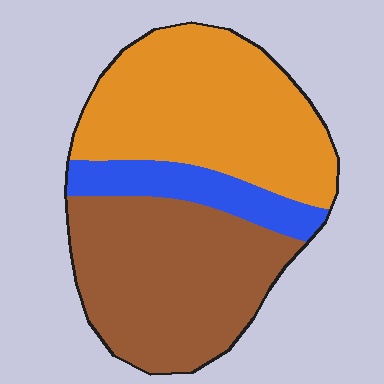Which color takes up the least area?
Blue, at roughly 15%.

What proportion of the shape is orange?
Orange covers about 45% of the shape.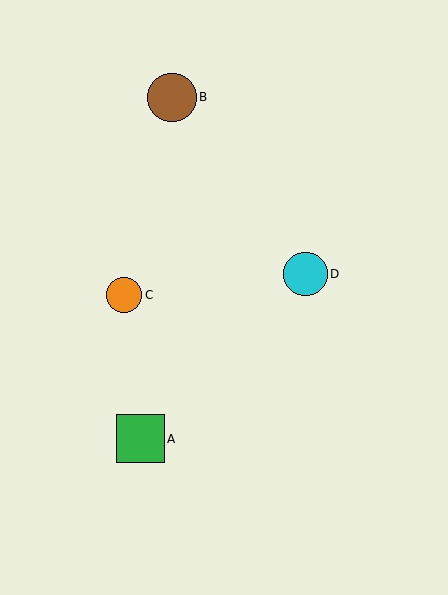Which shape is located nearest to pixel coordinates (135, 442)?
The green square (labeled A) at (141, 439) is nearest to that location.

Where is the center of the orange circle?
The center of the orange circle is at (124, 295).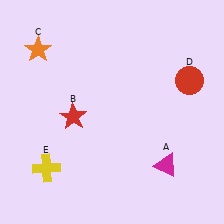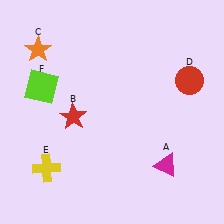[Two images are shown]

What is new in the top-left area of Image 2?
A lime square (F) was added in the top-left area of Image 2.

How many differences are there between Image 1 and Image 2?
There is 1 difference between the two images.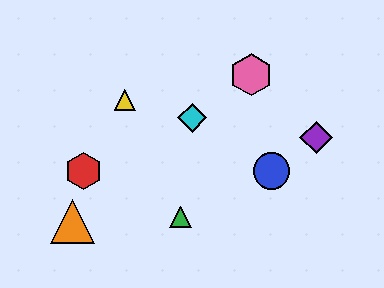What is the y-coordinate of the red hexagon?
The red hexagon is at y≈171.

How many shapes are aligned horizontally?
2 shapes (the red hexagon, the blue circle) are aligned horizontally.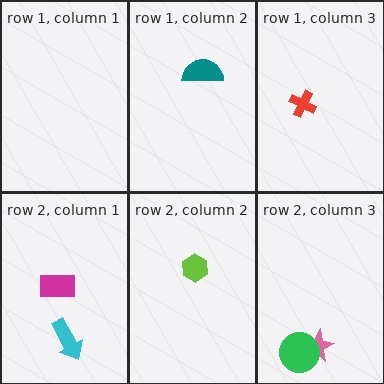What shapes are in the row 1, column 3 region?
The red cross.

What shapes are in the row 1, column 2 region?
The teal semicircle.